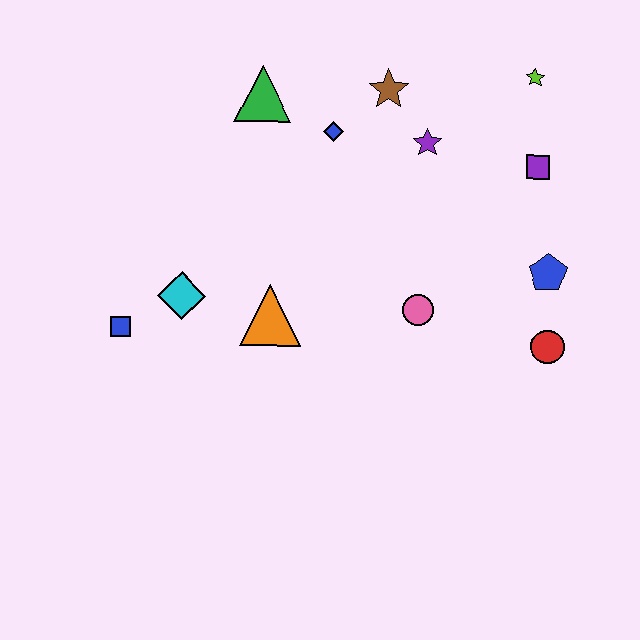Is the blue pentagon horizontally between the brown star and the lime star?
No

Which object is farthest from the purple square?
The blue square is farthest from the purple square.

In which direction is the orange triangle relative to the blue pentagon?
The orange triangle is to the left of the blue pentagon.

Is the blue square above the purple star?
No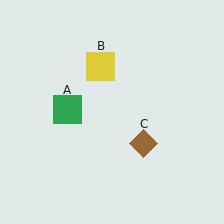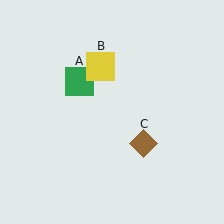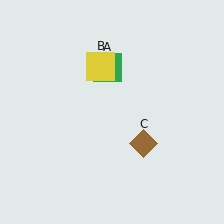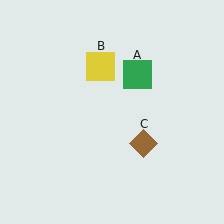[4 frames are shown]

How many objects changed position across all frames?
1 object changed position: green square (object A).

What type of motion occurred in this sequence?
The green square (object A) rotated clockwise around the center of the scene.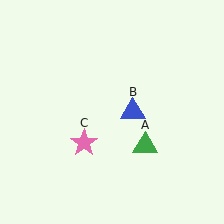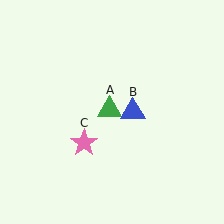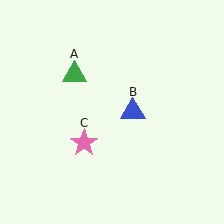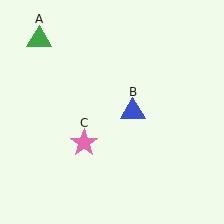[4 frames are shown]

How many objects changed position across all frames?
1 object changed position: green triangle (object A).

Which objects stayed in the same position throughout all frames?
Blue triangle (object B) and pink star (object C) remained stationary.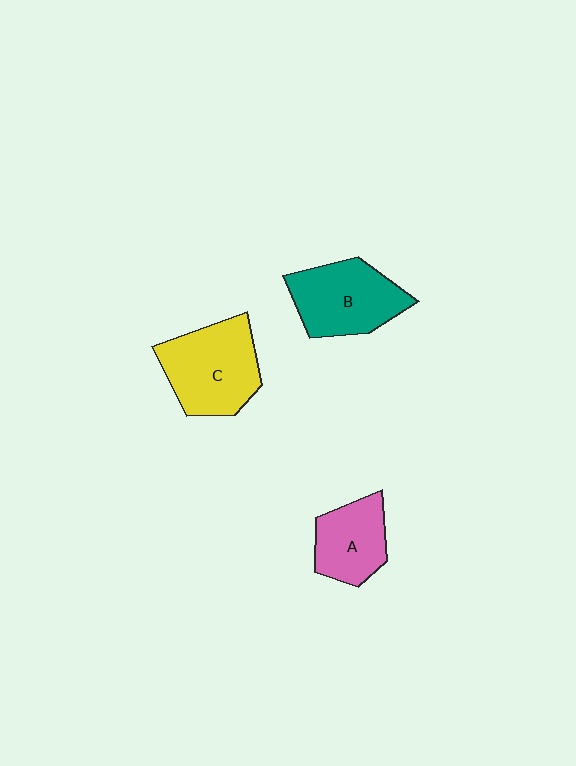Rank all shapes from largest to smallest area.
From largest to smallest: C (yellow), B (teal), A (pink).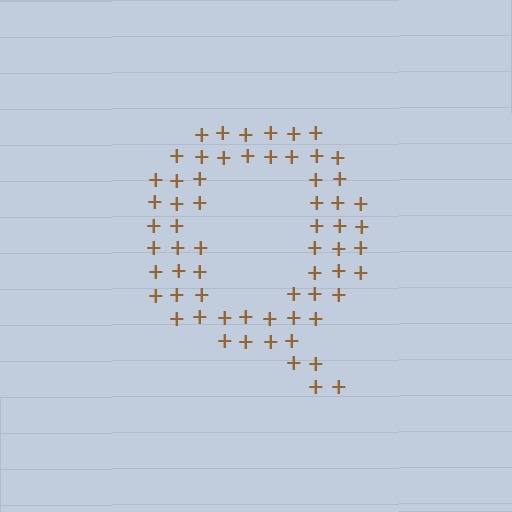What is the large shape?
The large shape is the letter Q.